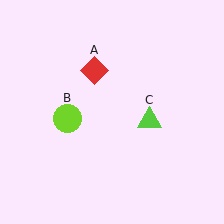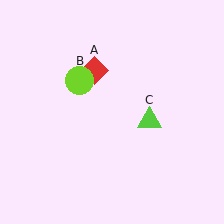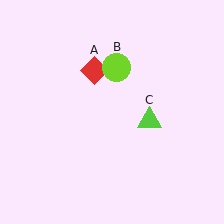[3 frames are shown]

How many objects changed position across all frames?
1 object changed position: lime circle (object B).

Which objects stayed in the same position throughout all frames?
Red diamond (object A) and lime triangle (object C) remained stationary.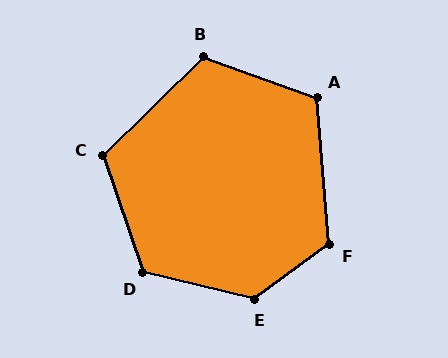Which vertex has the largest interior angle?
E, at approximately 131 degrees.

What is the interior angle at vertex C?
Approximately 115 degrees (obtuse).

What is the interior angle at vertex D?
Approximately 122 degrees (obtuse).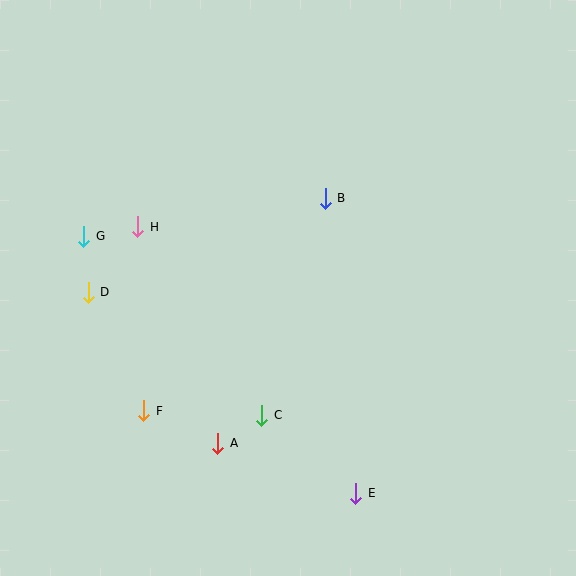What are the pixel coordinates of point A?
Point A is at (217, 443).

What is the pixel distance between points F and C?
The distance between F and C is 118 pixels.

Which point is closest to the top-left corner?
Point G is closest to the top-left corner.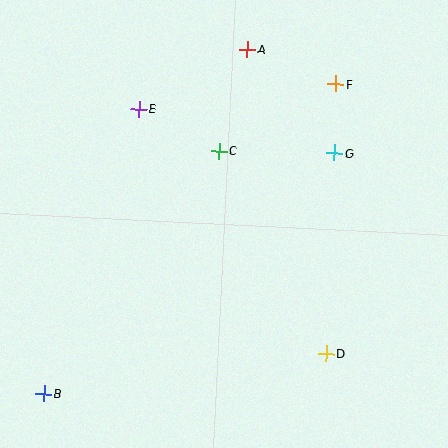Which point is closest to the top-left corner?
Point E is closest to the top-left corner.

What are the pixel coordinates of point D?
Point D is at (326, 353).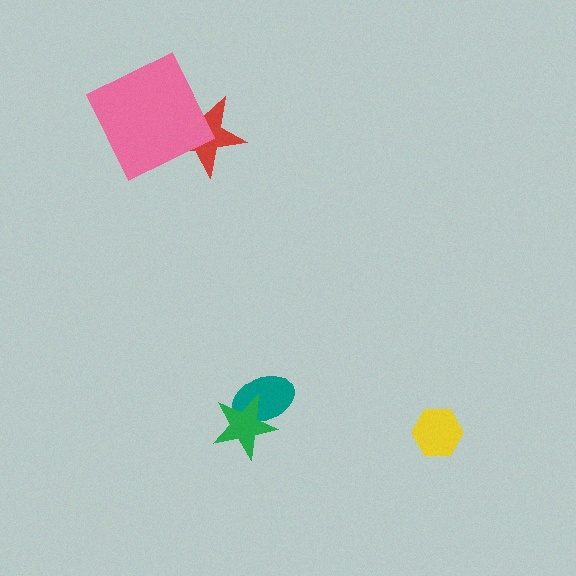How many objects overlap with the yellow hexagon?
0 objects overlap with the yellow hexagon.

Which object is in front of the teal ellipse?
The green star is in front of the teal ellipse.